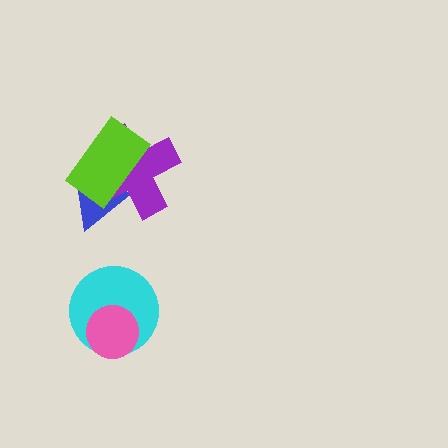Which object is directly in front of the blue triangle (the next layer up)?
The purple cross is directly in front of the blue triangle.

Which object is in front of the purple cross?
The lime rectangle is in front of the purple cross.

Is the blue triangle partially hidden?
Yes, it is partially covered by another shape.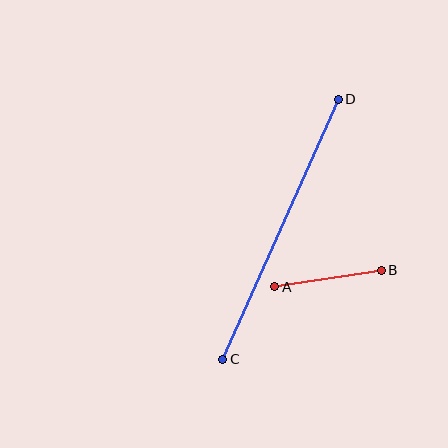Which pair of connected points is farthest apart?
Points C and D are farthest apart.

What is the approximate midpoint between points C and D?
The midpoint is at approximately (280, 229) pixels.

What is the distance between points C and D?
The distance is approximately 284 pixels.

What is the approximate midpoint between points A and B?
The midpoint is at approximately (328, 279) pixels.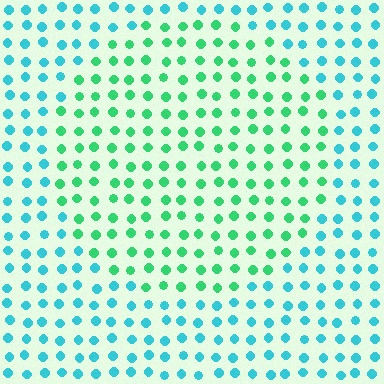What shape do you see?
I see a circle.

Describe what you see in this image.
The image is filled with small cyan elements in a uniform arrangement. A circle-shaped region is visible where the elements are tinted to a slightly different hue, forming a subtle color boundary.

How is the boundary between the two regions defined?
The boundary is defined purely by a slight shift in hue (about 42 degrees). Spacing, size, and orientation are identical on both sides.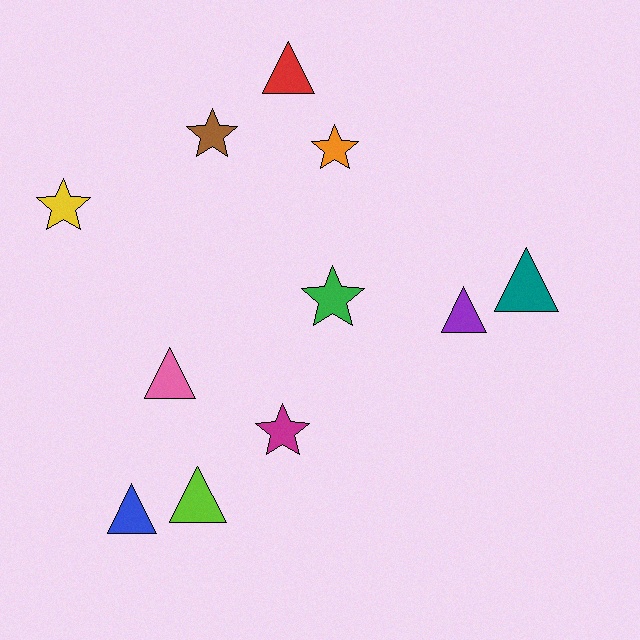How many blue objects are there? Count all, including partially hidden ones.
There is 1 blue object.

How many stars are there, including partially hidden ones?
There are 5 stars.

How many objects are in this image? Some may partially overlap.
There are 11 objects.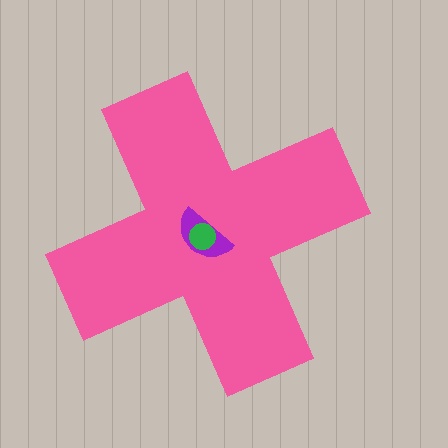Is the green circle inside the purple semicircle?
Yes.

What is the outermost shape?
The pink cross.